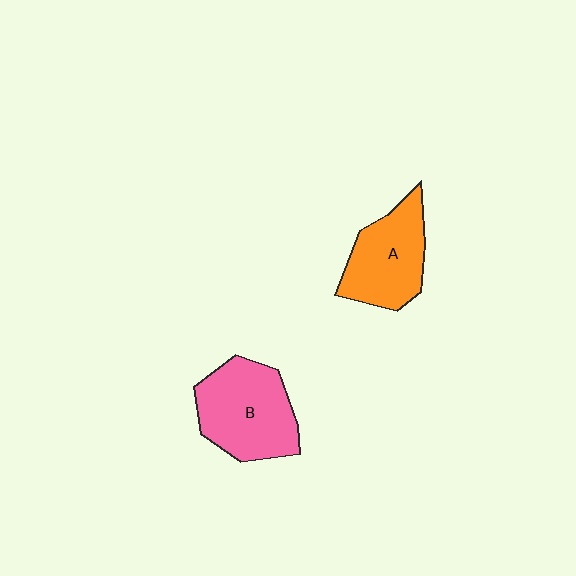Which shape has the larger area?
Shape B (pink).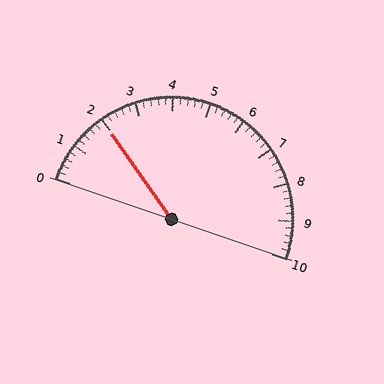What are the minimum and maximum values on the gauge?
The gauge ranges from 0 to 10.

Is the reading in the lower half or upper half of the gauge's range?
The reading is in the lower half of the range (0 to 10).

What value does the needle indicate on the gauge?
The needle indicates approximately 2.0.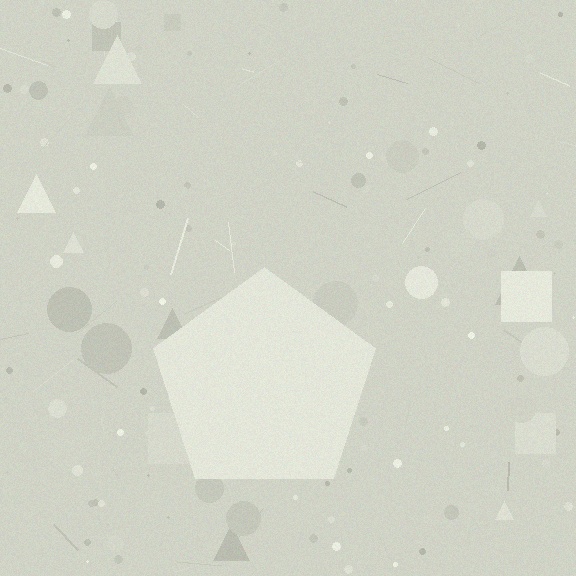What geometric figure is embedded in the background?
A pentagon is embedded in the background.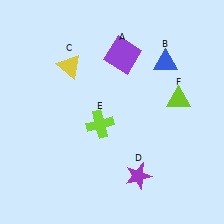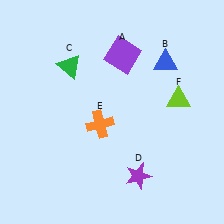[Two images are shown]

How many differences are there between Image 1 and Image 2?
There are 2 differences between the two images.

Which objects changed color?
C changed from yellow to green. E changed from lime to orange.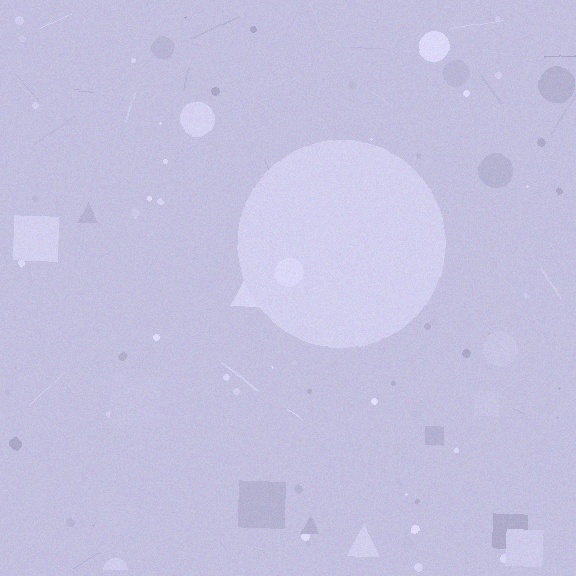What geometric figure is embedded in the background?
A circle is embedded in the background.